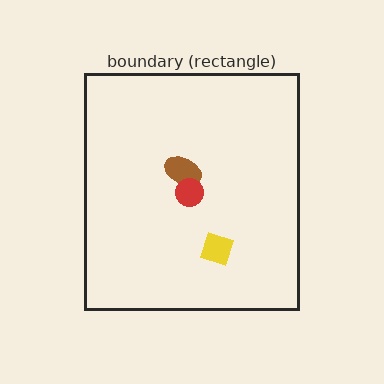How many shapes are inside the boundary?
3 inside, 0 outside.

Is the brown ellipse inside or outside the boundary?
Inside.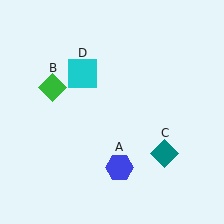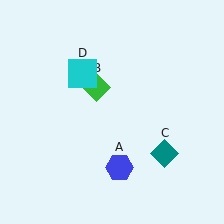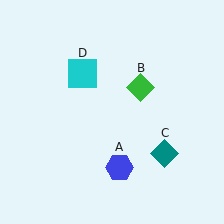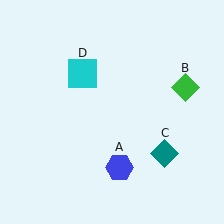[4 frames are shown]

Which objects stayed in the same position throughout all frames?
Blue hexagon (object A) and teal diamond (object C) and cyan square (object D) remained stationary.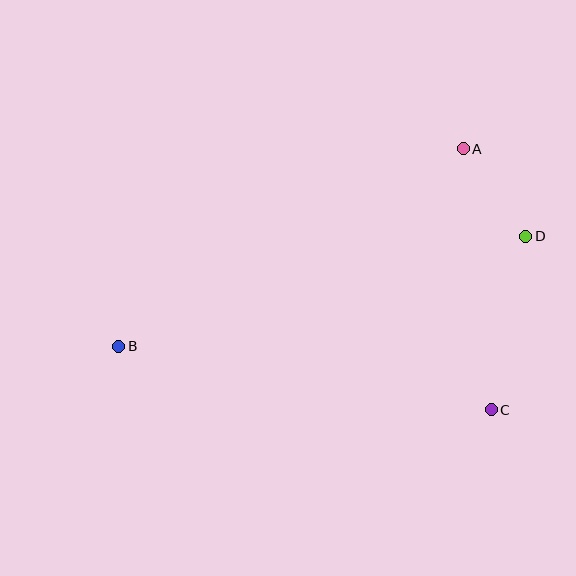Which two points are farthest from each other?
Points B and D are farthest from each other.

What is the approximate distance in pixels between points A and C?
The distance between A and C is approximately 262 pixels.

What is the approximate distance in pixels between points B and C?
The distance between B and C is approximately 378 pixels.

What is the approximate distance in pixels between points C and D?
The distance between C and D is approximately 177 pixels.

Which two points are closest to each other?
Points A and D are closest to each other.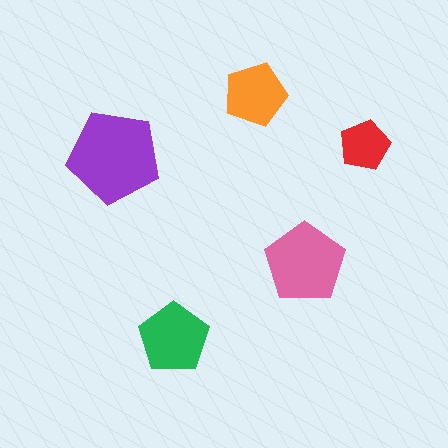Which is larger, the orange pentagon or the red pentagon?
The orange one.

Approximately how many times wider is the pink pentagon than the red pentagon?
About 1.5 times wider.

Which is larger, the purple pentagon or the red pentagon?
The purple one.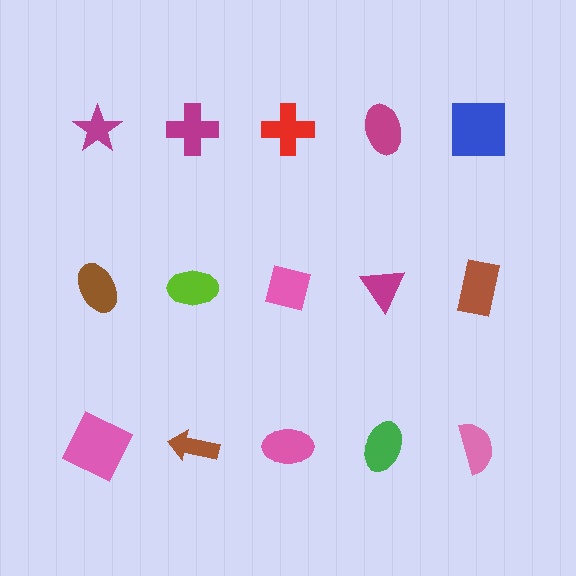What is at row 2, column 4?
A magenta triangle.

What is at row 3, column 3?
A pink ellipse.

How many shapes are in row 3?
5 shapes.